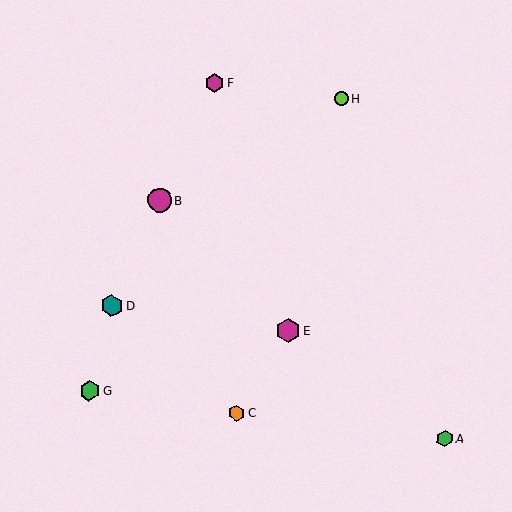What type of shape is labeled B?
Shape B is a magenta circle.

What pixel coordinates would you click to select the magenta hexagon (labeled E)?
Click at (288, 331) to select the magenta hexagon E.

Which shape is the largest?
The magenta hexagon (labeled E) is the largest.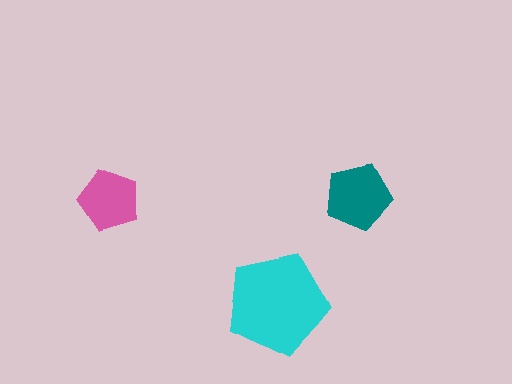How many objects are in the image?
There are 3 objects in the image.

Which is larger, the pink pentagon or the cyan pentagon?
The cyan one.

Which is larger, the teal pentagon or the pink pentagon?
The teal one.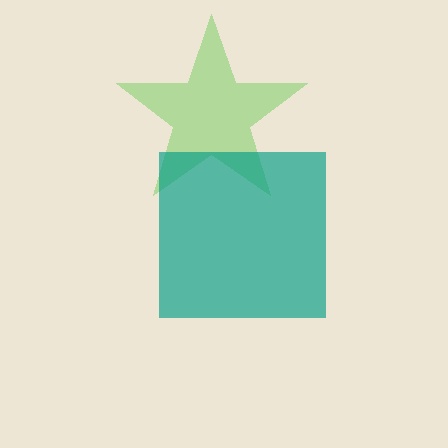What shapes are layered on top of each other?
The layered shapes are: a lime star, a teal square.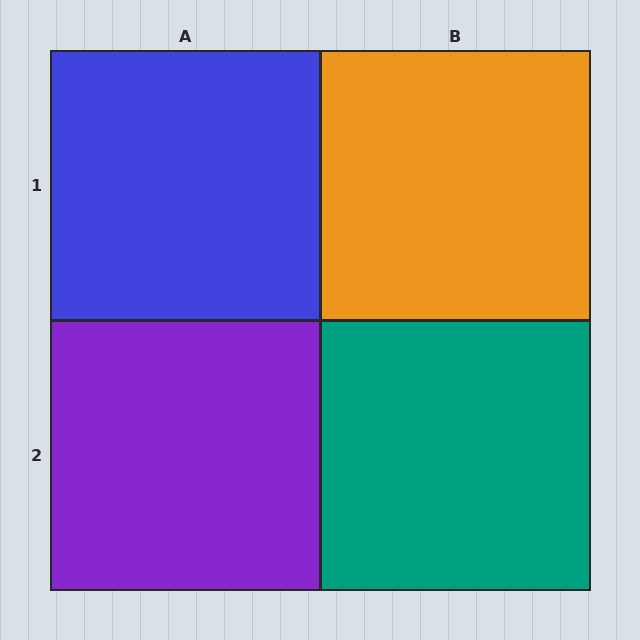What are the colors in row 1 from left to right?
Blue, orange.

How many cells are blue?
1 cell is blue.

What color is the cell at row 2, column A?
Purple.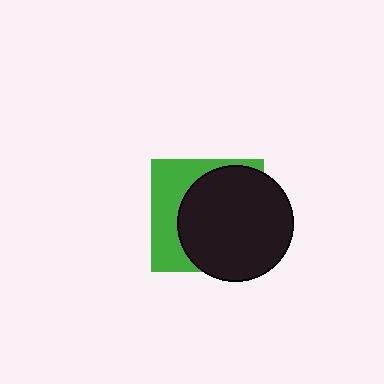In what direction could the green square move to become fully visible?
The green square could move left. That would shift it out from behind the black circle entirely.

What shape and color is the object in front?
The object in front is a black circle.